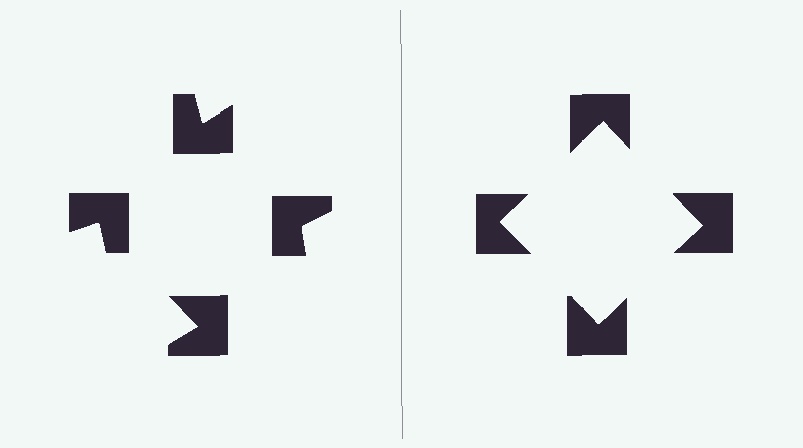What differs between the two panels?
The notched squares are positioned identically on both sides; only the wedge orientations differ. On the right they align to a square; on the left they are misaligned.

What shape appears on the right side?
An illusory square.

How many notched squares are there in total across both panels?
8 — 4 on each side.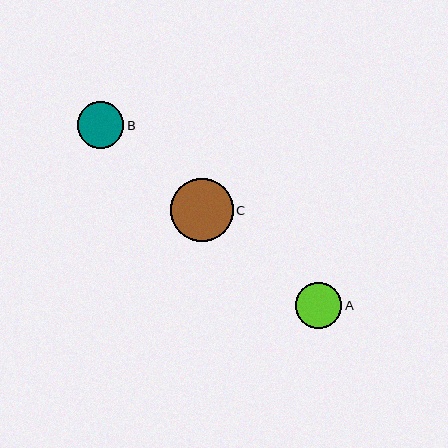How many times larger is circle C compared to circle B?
Circle C is approximately 1.3 times the size of circle B.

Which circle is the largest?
Circle C is the largest with a size of approximately 63 pixels.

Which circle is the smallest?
Circle B is the smallest with a size of approximately 47 pixels.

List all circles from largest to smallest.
From largest to smallest: C, A, B.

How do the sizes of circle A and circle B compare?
Circle A and circle B are approximately the same size.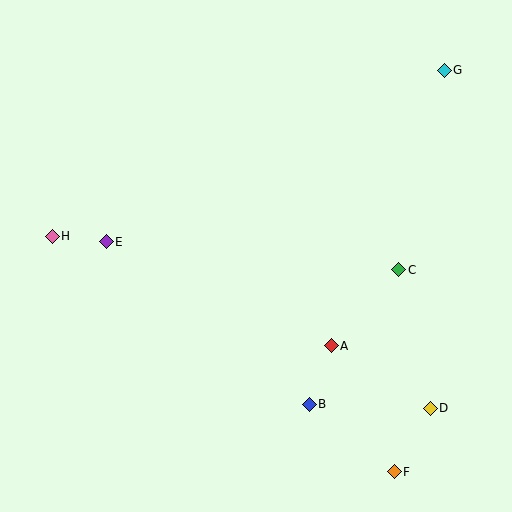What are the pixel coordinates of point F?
Point F is at (394, 472).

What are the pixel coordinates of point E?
Point E is at (106, 242).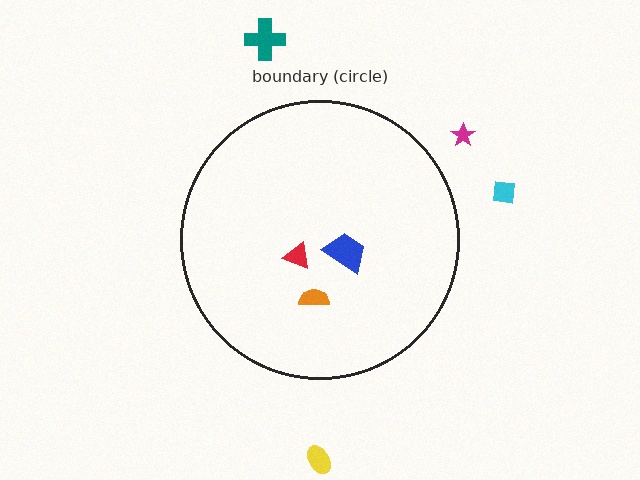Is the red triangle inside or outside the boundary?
Inside.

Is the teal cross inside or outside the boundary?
Outside.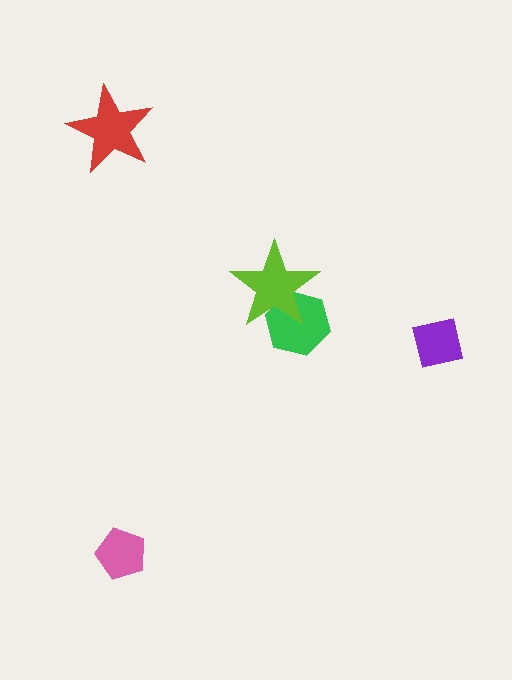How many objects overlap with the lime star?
1 object overlaps with the lime star.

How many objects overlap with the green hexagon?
1 object overlaps with the green hexagon.